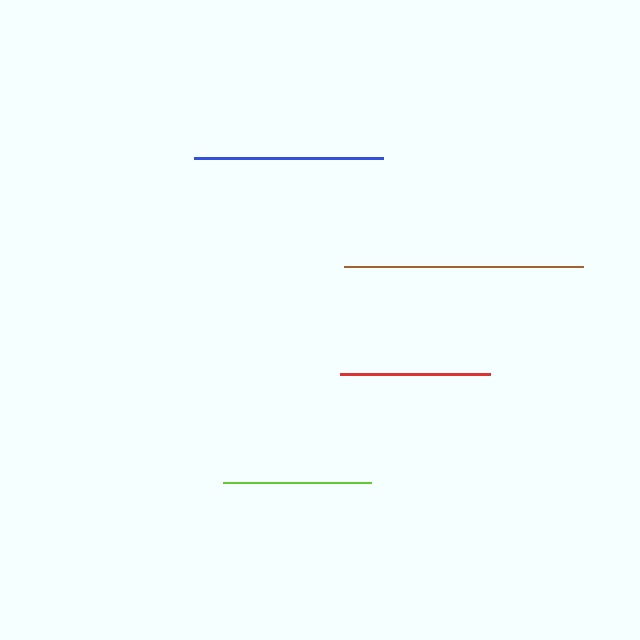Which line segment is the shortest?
The lime line is the shortest at approximately 148 pixels.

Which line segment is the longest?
The brown line is the longest at approximately 239 pixels.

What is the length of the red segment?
The red segment is approximately 151 pixels long.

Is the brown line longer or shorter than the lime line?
The brown line is longer than the lime line.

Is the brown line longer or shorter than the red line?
The brown line is longer than the red line.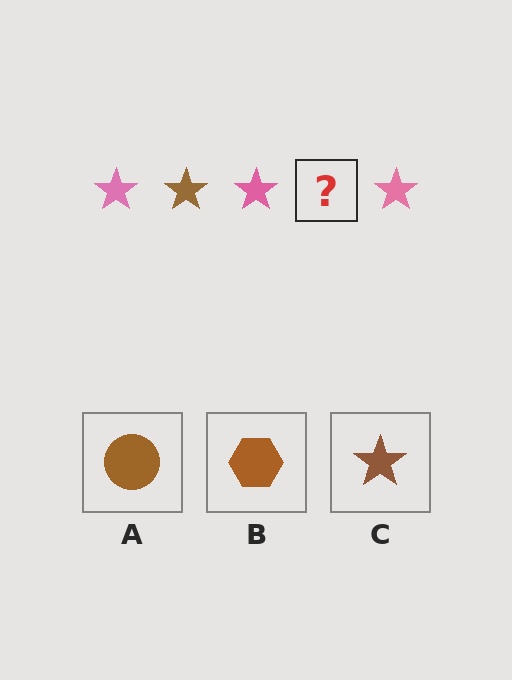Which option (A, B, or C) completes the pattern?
C.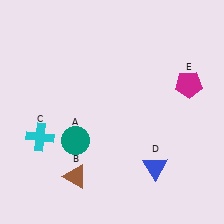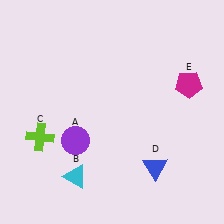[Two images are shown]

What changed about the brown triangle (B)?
In Image 1, B is brown. In Image 2, it changed to cyan.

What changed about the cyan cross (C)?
In Image 1, C is cyan. In Image 2, it changed to lime.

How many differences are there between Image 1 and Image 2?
There are 3 differences between the two images.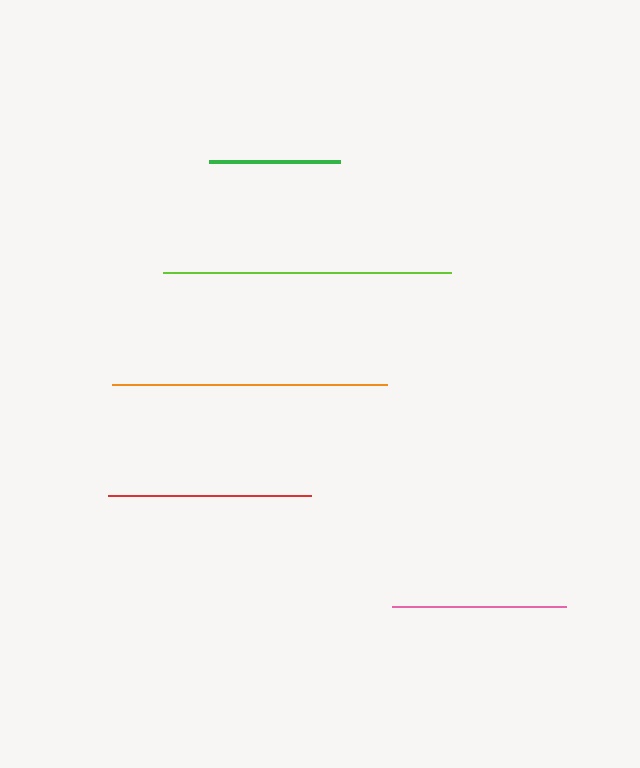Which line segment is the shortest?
The green line is the shortest at approximately 131 pixels.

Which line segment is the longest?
The lime line is the longest at approximately 288 pixels.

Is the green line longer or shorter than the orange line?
The orange line is longer than the green line.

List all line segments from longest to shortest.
From longest to shortest: lime, orange, red, pink, green.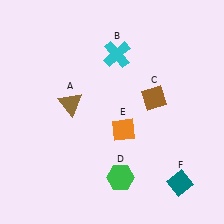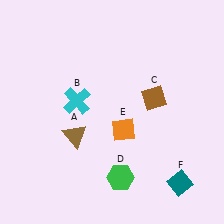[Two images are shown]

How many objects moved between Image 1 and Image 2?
2 objects moved between the two images.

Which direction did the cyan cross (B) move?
The cyan cross (B) moved down.